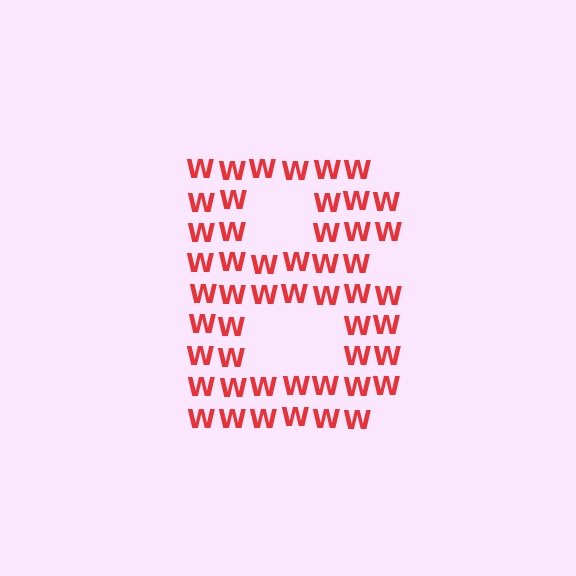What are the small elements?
The small elements are letter W's.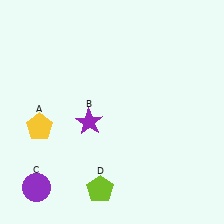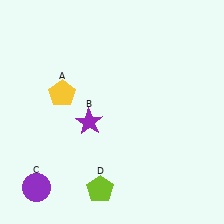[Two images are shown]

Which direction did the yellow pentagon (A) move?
The yellow pentagon (A) moved up.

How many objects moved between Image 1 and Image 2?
1 object moved between the two images.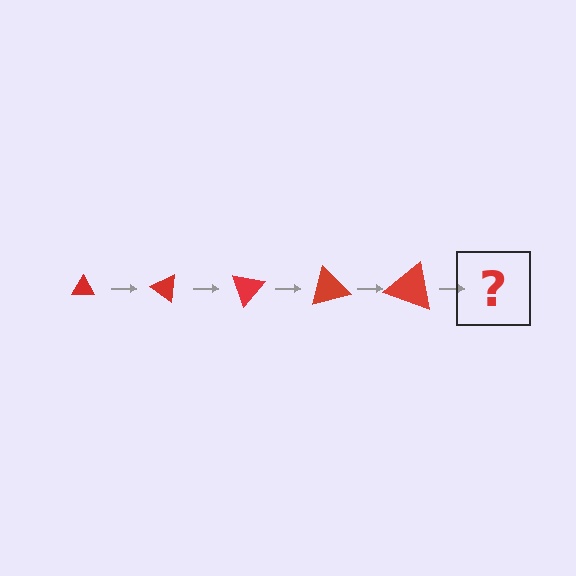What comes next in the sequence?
The next element should be a triangle, larger than the previous one and rotated 175 degrees from the start.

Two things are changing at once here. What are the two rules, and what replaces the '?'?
The two rules are that the triangle grows larger each step and it rotates 35 degrees each step. The '?' should be a triangle, larger than the previous one and rotated 175 degrees from the start.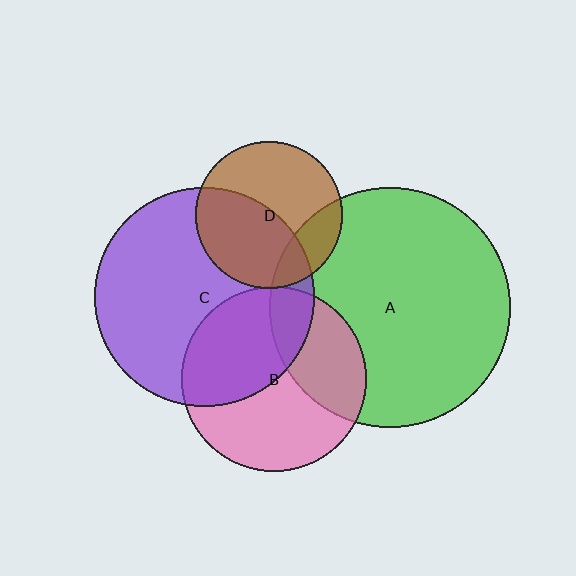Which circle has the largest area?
Circle A (green).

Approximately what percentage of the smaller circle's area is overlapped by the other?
Approximately 20%.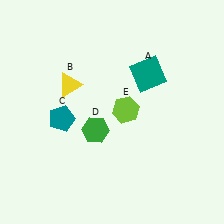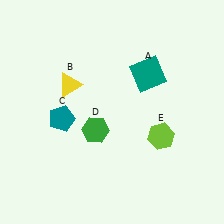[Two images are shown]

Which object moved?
The lime hexagon (E) moved right.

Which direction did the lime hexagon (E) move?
The lime hexagon (E) moved right.